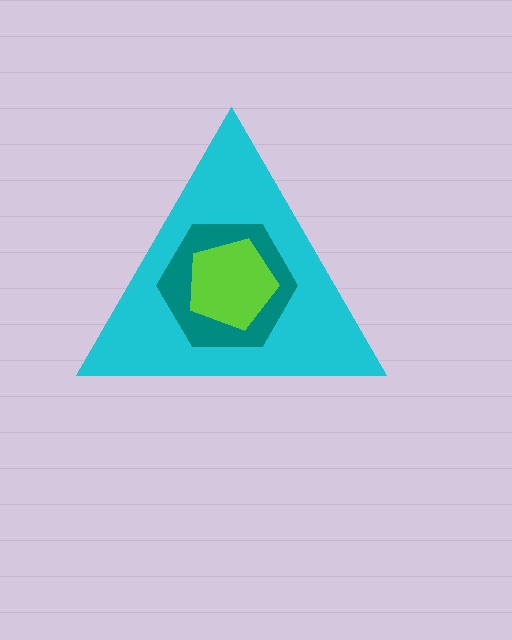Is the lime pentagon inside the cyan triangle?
Yes.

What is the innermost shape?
The lime pentagon.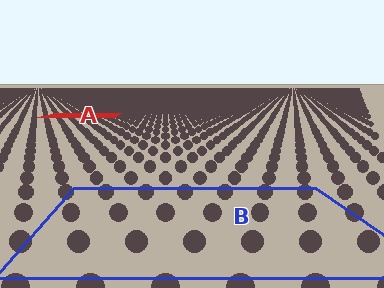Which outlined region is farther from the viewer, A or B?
Region A is farther from the viewer — the texture elements inside it appear smaller and more densely packed.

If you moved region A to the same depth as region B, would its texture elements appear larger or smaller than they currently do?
They would appear larger. At a closer depth, the same texture elements are projected at a bigger on-screen size.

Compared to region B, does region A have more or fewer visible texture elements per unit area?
Region A has more texture elements per unit area — they are packed more densely because it is farther away.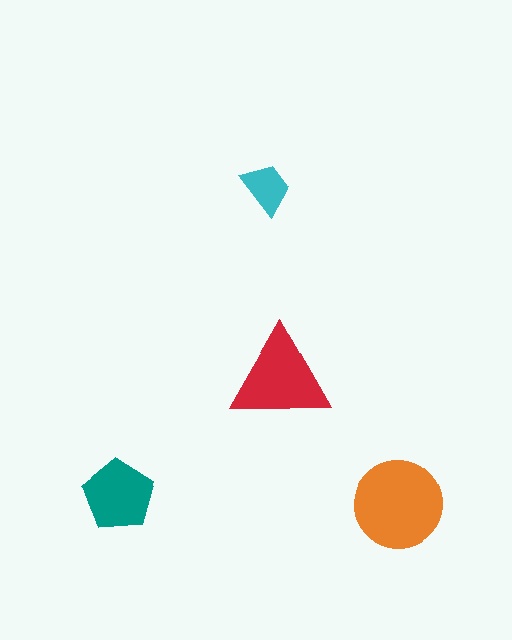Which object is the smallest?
The cyan trapezoid.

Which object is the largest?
The orange circle.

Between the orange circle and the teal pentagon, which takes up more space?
The orange circle.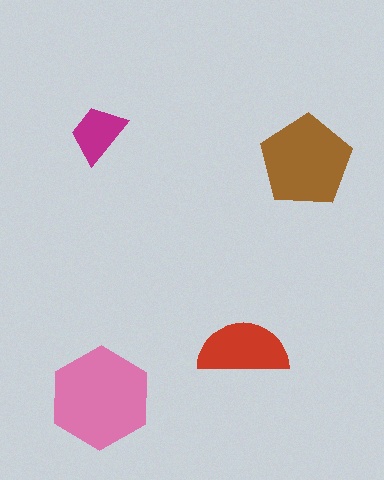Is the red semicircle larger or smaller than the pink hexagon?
Smaller.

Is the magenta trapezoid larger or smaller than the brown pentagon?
Smaller.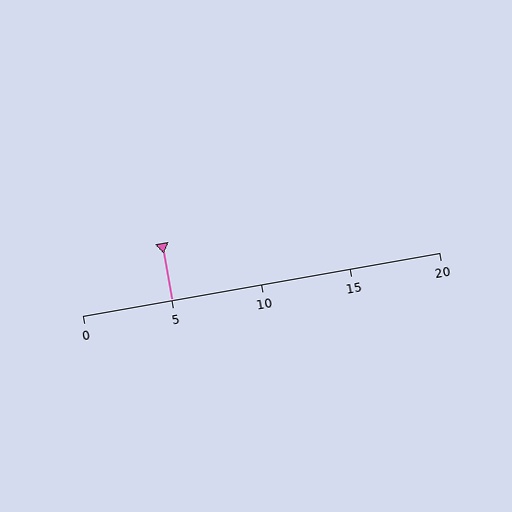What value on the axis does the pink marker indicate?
The marker indicates approximately 5.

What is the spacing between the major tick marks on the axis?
The major ticks are spaced 5 apart.